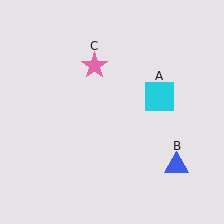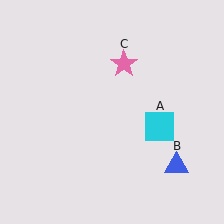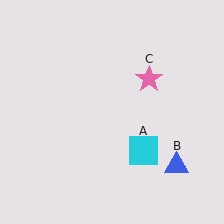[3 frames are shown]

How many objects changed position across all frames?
2 objects changed position: cyan square (object A), pink star (object C).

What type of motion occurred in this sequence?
The cyan square (object A), pink star (object C) rotated clockwise around the center of the scene.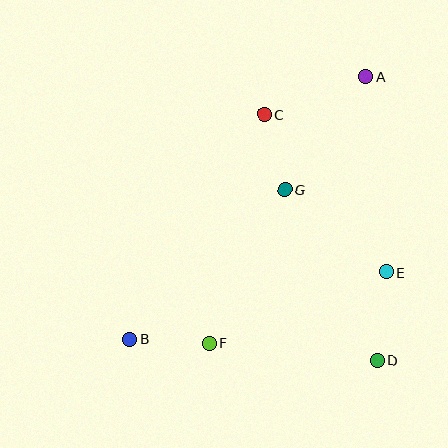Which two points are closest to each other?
Points C and G are closest to each other.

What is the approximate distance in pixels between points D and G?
The distance between D and G is approximately 195 pixels.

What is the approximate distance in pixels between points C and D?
The distance between C and D is approximately 271 pixels.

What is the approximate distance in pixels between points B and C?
The distance between B and C is approximately 261 pixels.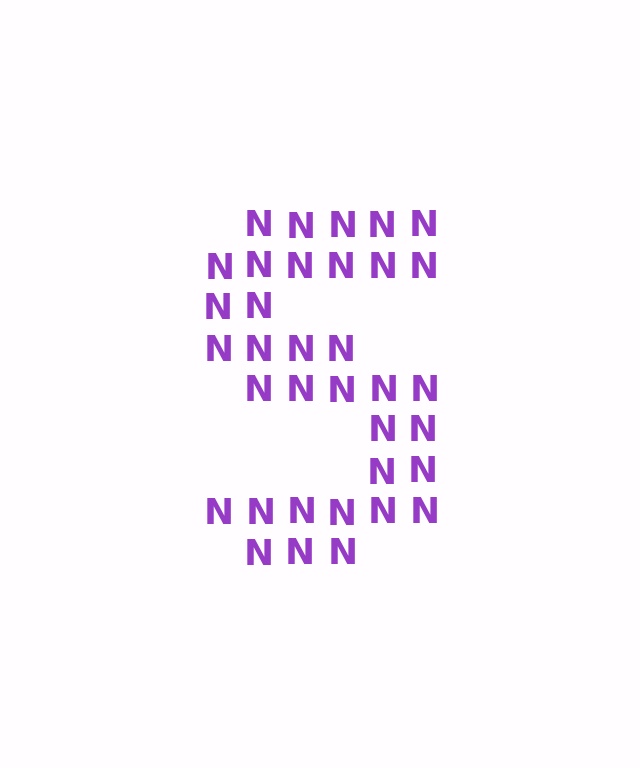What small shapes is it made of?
It is made of small letter N's.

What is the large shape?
The large shape is the letter S.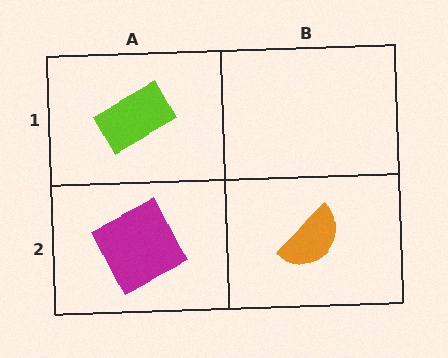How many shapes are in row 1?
1 shape.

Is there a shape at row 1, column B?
No, that cell is empty.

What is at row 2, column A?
A magenta square.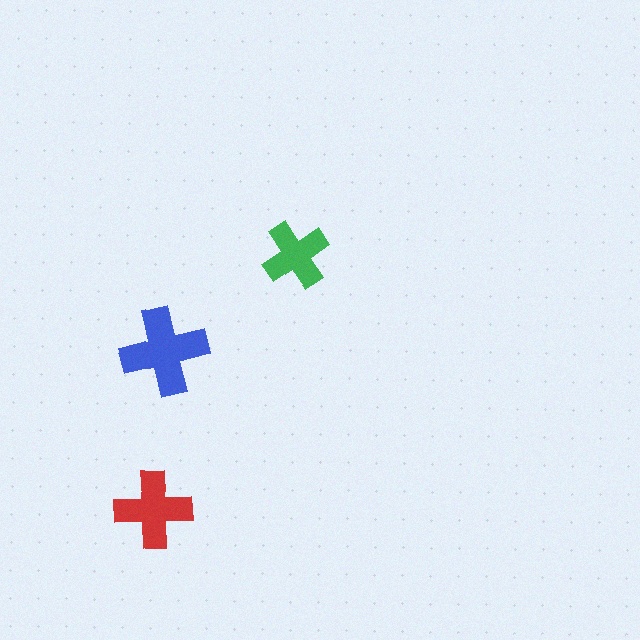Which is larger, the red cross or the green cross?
The red one.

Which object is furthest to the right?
The green cross is rightmost.